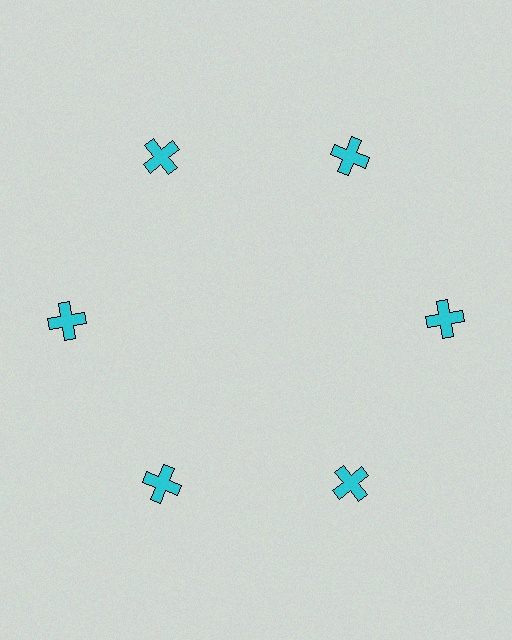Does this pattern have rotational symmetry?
Yes, this pattern has 6-fold rotational symmetry. It looks the same after rotating 60 degrees around the center.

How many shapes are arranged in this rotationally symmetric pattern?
There are 6 shapes, arranged in 6 groups of 1.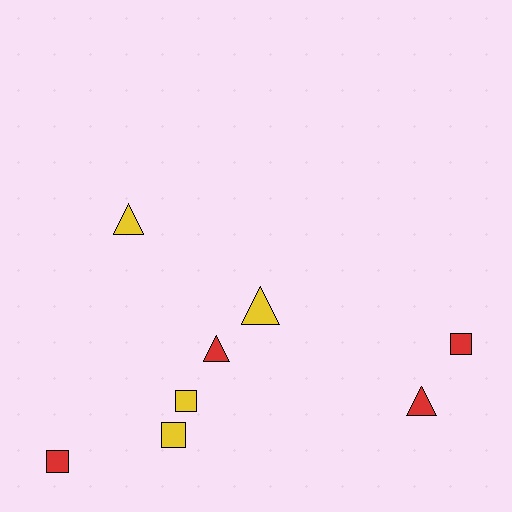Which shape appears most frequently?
Triangle, with 4 objects.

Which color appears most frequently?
Yellow, with 4 objects.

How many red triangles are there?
There are 2 red triangles.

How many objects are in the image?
There are 8 objects.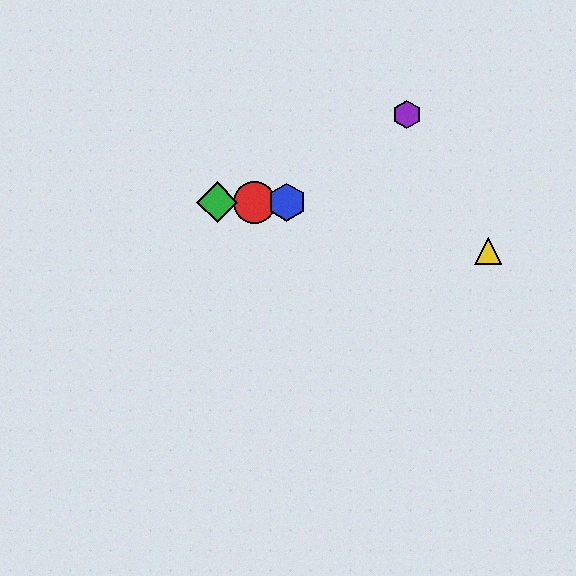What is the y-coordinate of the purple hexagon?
The purple hexagon is at y≈115.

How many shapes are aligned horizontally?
3 shapes (the red circle, the blue hexagon, the green diamond) are aligned horizontally.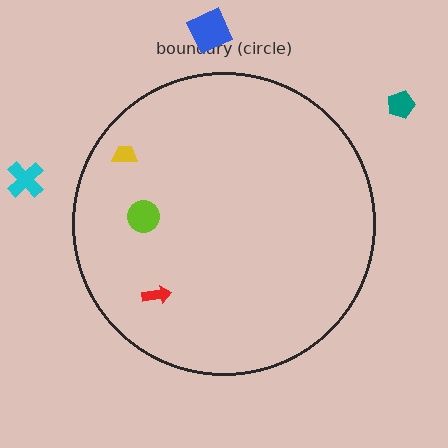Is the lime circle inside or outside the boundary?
Inside.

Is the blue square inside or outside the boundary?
Outside.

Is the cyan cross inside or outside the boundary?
Outside.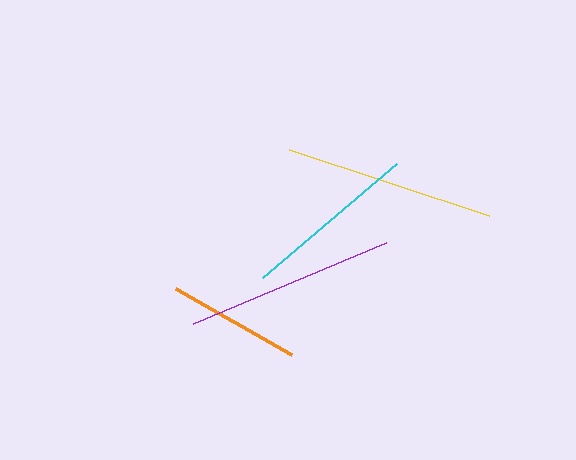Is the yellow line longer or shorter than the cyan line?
The yellow line is longer than the cyan line.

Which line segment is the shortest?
The orange line is the shortest at approximately 133 pixels.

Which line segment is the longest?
The yellow line is the longest at approximately 210 pixels.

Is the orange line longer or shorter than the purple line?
The purple line is longer than the orange line.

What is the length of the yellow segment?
The yellow segment is approximately 210 pixels long.